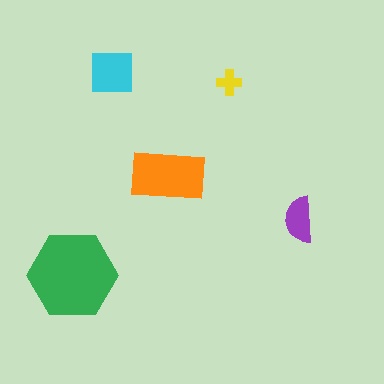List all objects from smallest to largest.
The yellow cross, the purple semicircle, the cyan square, the orange rectangle, the green hexagon.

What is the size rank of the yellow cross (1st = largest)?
5th.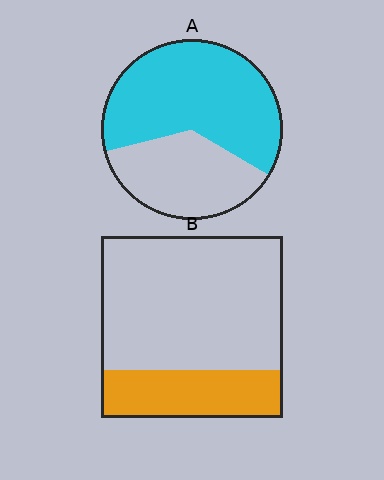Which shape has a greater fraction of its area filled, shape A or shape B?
Shape A.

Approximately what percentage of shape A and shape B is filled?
A is approximately 65% and B is approximately 25%.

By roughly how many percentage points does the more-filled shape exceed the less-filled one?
By roughly 35 percentage points (A over B).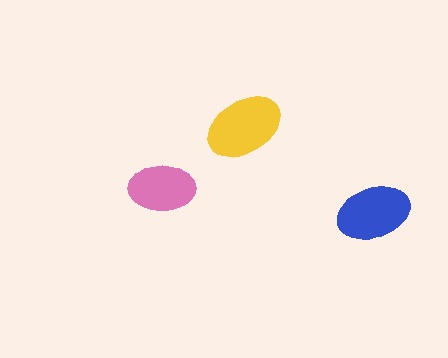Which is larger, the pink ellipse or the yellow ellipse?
The yellow one.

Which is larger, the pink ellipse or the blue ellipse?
The blue one.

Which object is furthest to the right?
The blue ellipse is rightmost.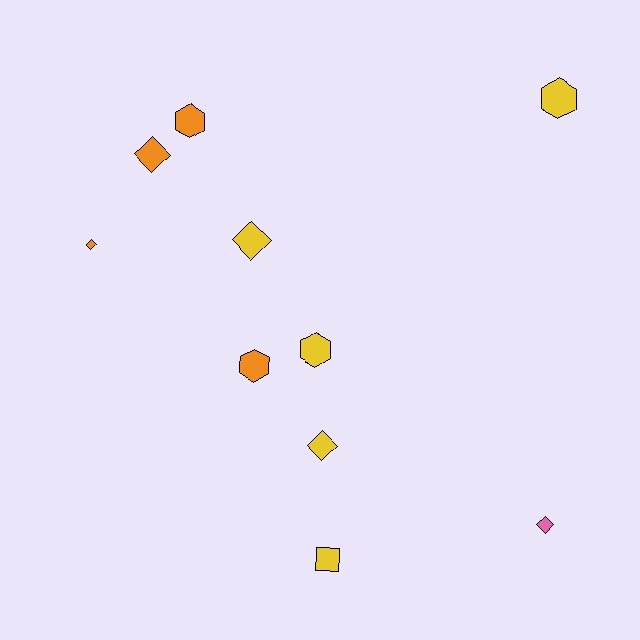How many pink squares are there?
There are no pink squares.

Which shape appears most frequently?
Diamond, with 5 objects.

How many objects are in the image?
There are 10 objects.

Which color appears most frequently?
Yellow, with 5 objects.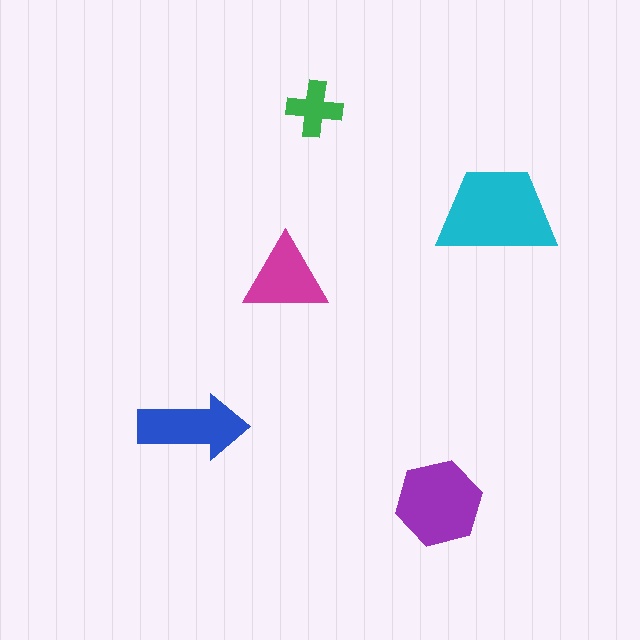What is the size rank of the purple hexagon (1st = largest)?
2nd.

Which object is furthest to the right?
The cyan trapezoid is rightmost.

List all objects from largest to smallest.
The cyan trapezoid, the purple hexagon, the blue arrow, the magenta triangle, the green cross.